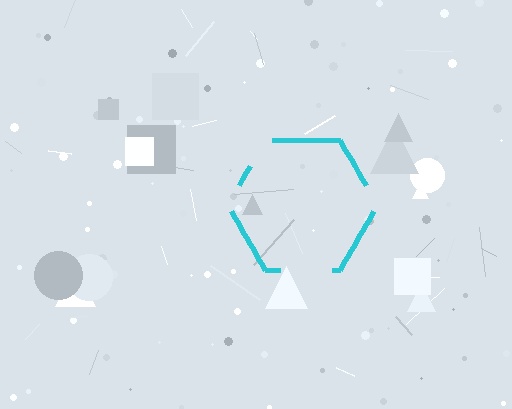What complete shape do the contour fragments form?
The contour fragments form a hexagon.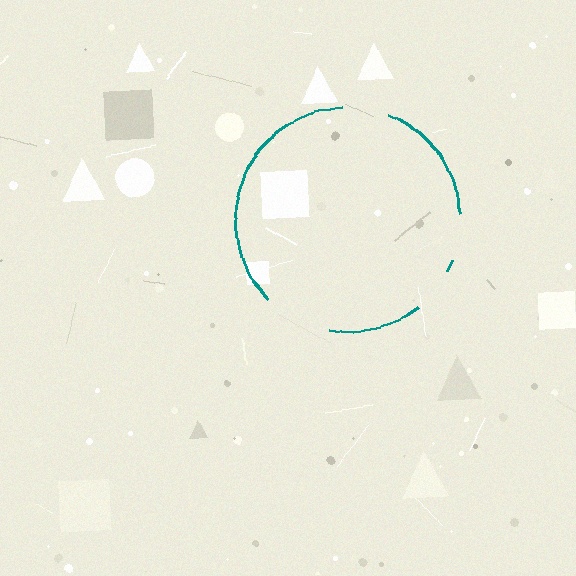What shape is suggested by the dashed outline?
The dashed outline suggests a circle.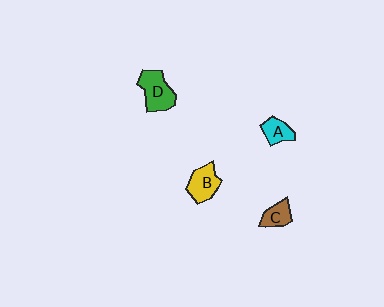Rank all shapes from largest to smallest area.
From largest to smallest: D (green), B (yellow), A (cyan), C (brown).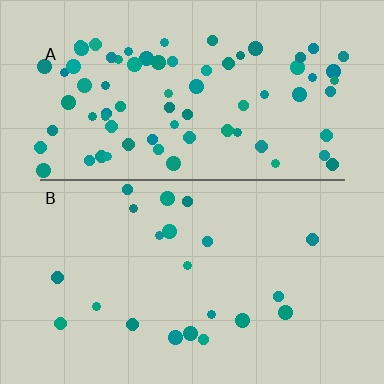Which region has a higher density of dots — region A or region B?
A (the top).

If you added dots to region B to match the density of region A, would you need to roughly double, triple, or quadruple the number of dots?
Approximately quadruple.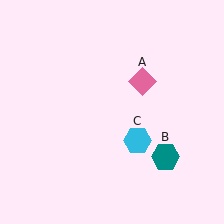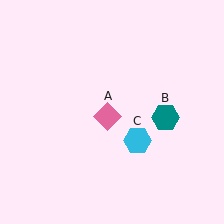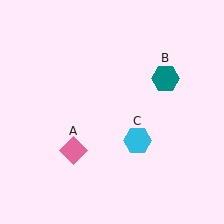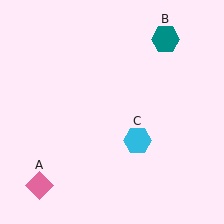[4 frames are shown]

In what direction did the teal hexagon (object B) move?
The teal hexagon (object B) moved up.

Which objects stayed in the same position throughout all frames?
Cyan hexagon (object C) remained stationary.